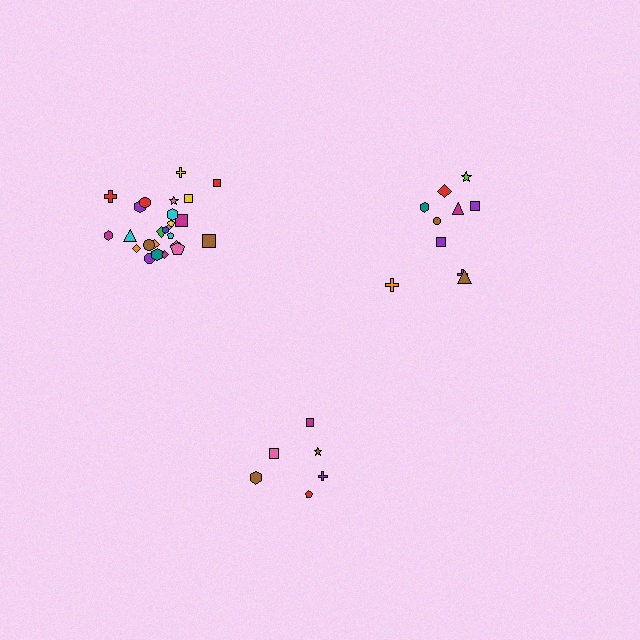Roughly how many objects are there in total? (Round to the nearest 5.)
Roughly 40 objects in total.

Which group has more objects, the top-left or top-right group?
The top-left group.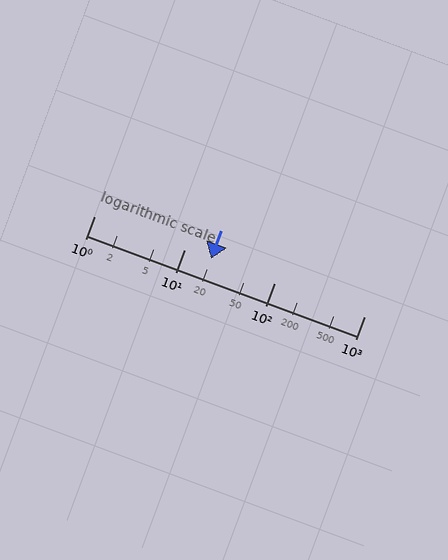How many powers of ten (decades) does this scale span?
The scale spans 3 decades, from 1 to 1000.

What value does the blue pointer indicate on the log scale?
The pointer indicates approximately 20.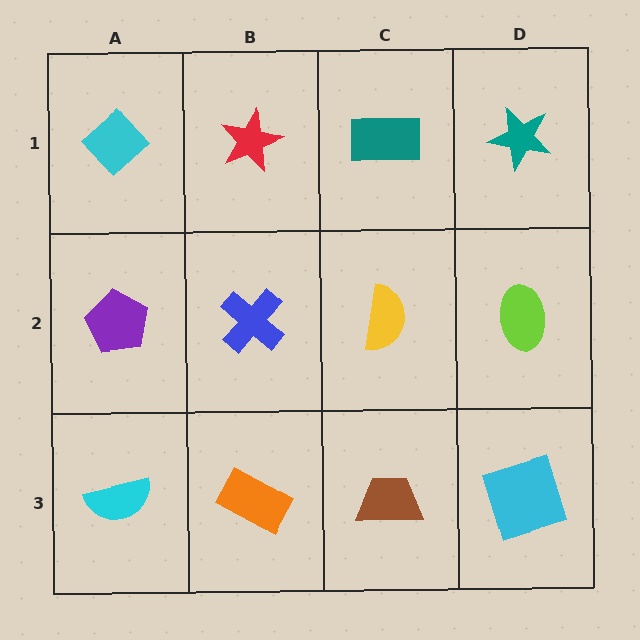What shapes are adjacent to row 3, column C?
A yellow semicircle (row 2, column C), an orange rectangle (row 3, column B), a cyan square (row 3, column D).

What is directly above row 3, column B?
A blue cross.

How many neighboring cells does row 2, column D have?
3.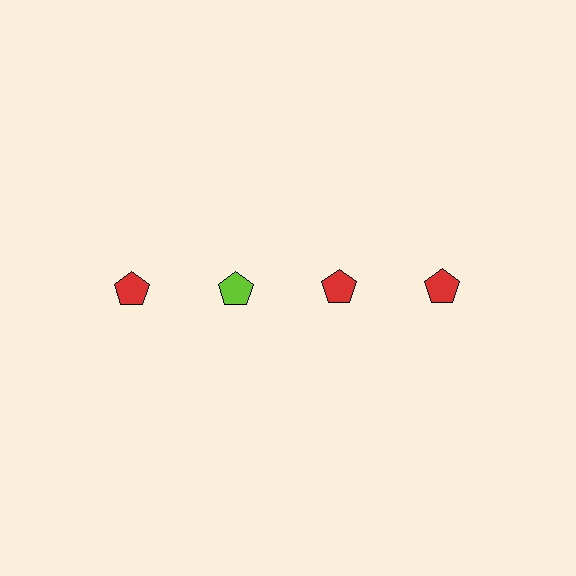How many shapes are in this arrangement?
There are 4 shapes arranged in a grid pattern.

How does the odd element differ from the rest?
It has a different color: lime instead of red.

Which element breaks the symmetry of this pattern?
The lime pentagon in the top row, second from left column breaks the symmetry. All other shapes are red pentagons.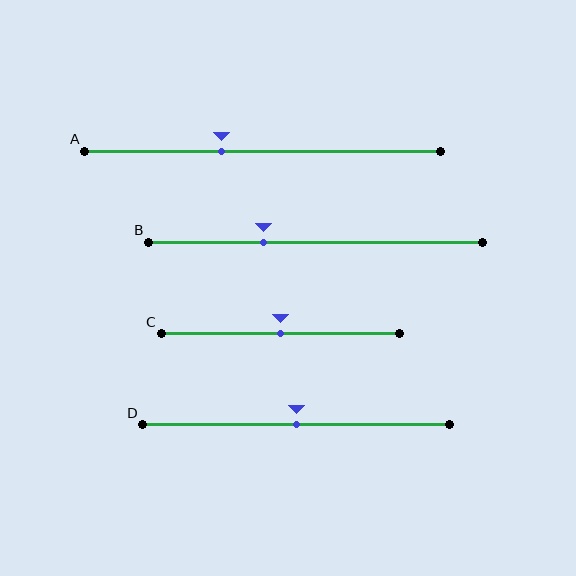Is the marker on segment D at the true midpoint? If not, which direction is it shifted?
Yes, the marker on segment D is at the true midpoint.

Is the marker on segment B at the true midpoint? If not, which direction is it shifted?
No, the marker on segment B is shifted to the left by about 16% of the segment length.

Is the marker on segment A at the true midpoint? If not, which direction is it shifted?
No, the marker on segment A is shifted to the left by about 12% of the segment length.